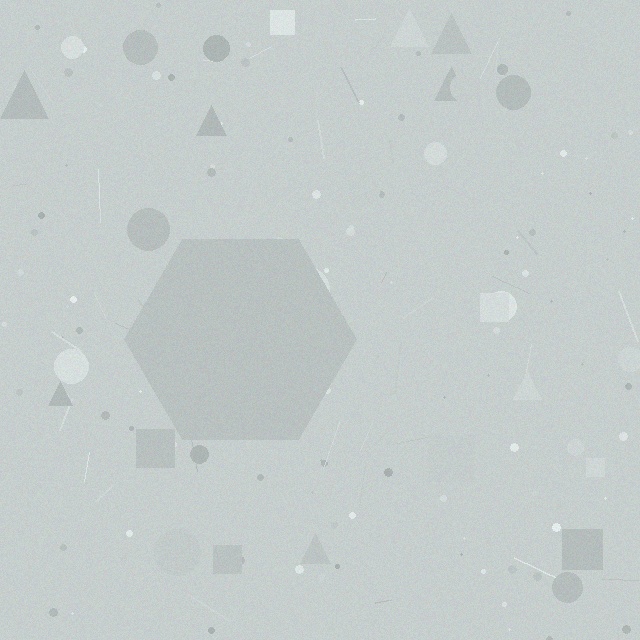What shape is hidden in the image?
A hexagon is hidden in the image.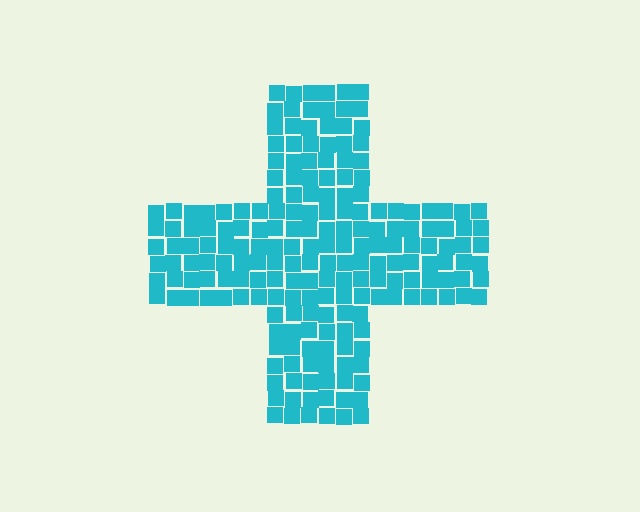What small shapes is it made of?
It is made of small squares.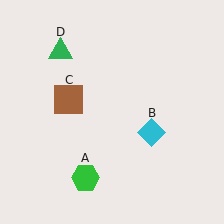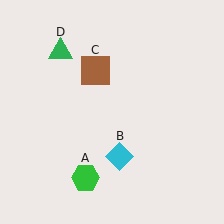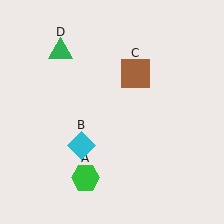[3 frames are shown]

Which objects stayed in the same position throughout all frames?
Green hexagon (object A) and green triangle (object D) remained stationary.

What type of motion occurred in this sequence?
The cyan diamond (object B), brown square (object C) rotated clockwise around the center of the scene.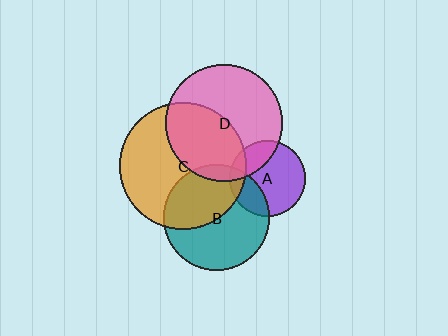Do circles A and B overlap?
Yes.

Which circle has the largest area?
Circle C (orange).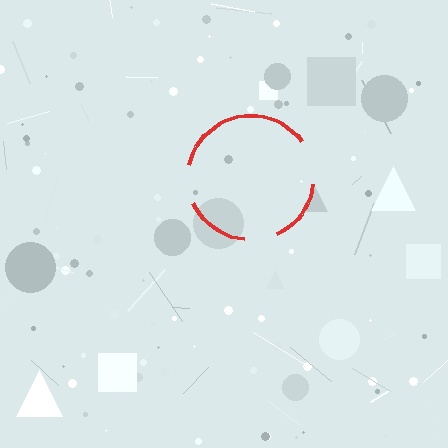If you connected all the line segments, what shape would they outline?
They would outline a circle.